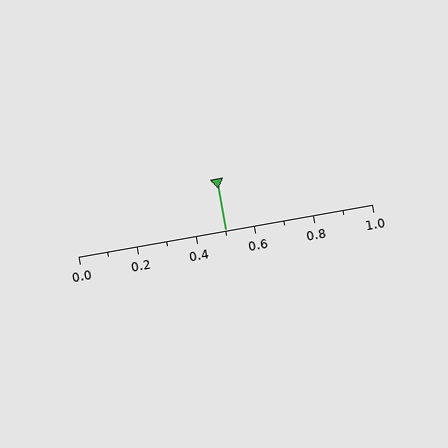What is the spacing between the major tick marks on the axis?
The major ticks are spaced 0.2 apart.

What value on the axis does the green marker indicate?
The marker indicates approximately 0.5.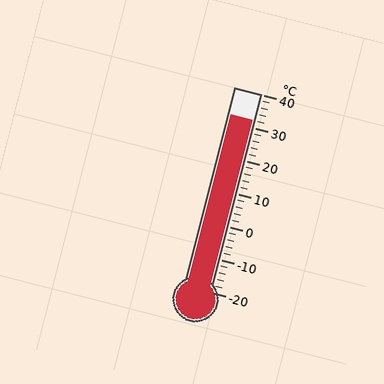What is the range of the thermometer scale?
The thermometer scale ranges from -20°C to 40°C.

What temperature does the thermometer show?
The thermometer shows approximately 32°C.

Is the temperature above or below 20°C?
The temperature is above 20°C.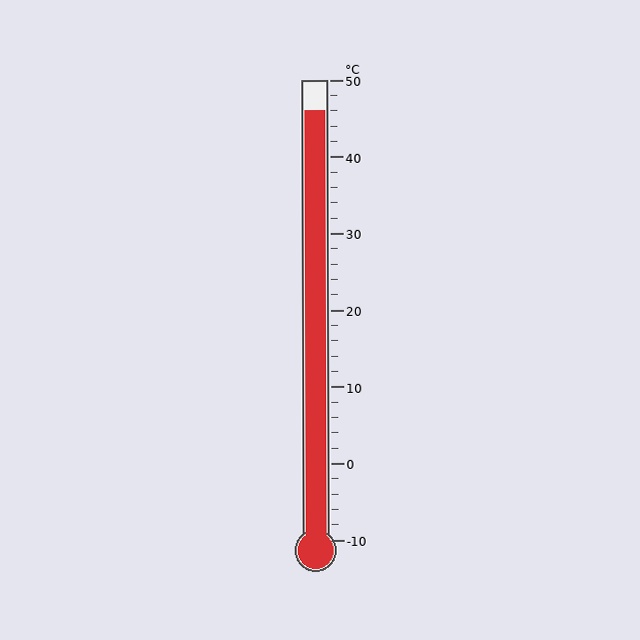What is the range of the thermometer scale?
The thermometer scale ranges from -10°C to 50°C.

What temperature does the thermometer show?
The thermometer shows approximately 46°C.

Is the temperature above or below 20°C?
The temperature is above 20°C.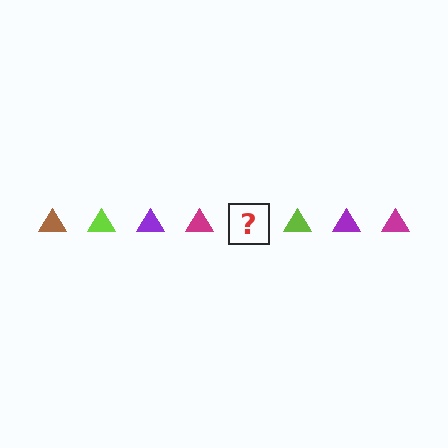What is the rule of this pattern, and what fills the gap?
The rule is that the pattern cycles through brown, lime, purple, magenta triangles. The gap should be filled with a brown triangle.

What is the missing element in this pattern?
The missing element is a brown triangle.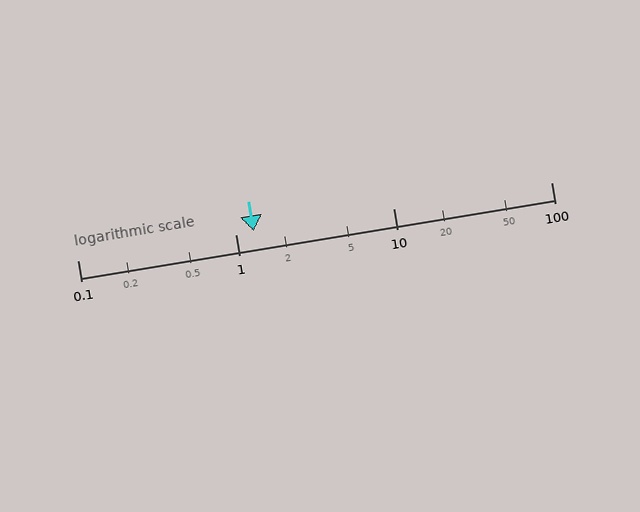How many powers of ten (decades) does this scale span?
The scale spans 3 decades, from 0.1 to 100.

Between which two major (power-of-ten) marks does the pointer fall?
The pointer is between 1 and 10.